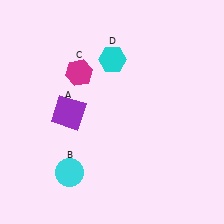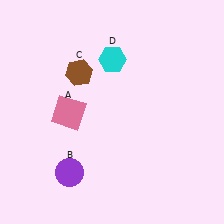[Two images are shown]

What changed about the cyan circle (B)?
In Image 1, B is cyan. In Image 2, it changed to purple.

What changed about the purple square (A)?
In Image 1, A is purple. In Image 2, it changed to pink.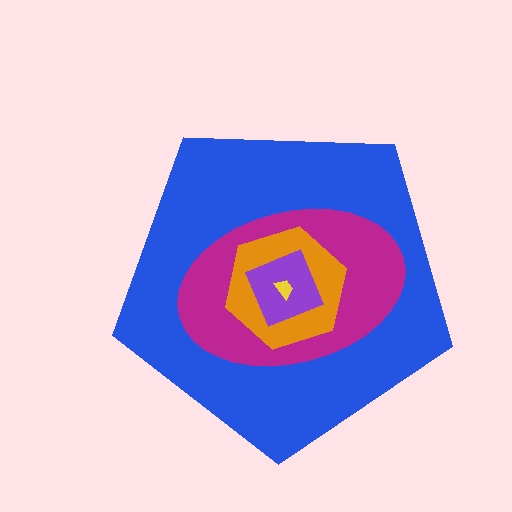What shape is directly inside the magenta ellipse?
The orange hexagon.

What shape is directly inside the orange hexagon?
The purple diamond.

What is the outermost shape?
The blue pentagon.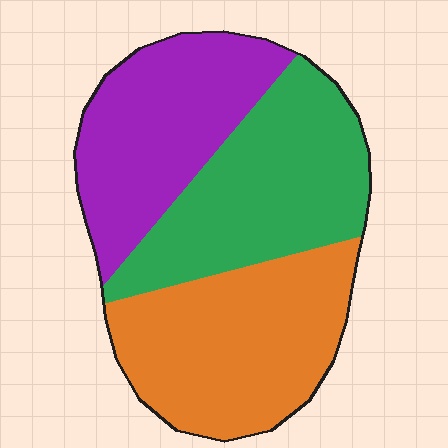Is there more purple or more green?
Green.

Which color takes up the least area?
Purple, at roughly 30%.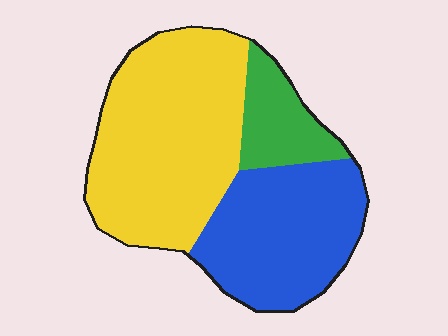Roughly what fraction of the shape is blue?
Blue covers roughly 35% of the shape.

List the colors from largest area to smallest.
From largest to smallest: yellow, blue, green.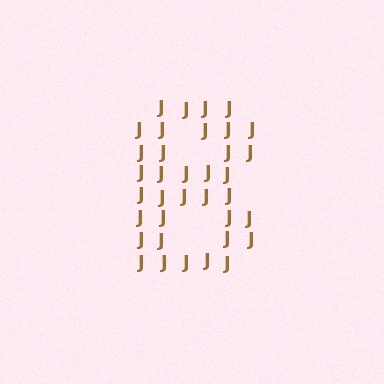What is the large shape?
The large shape is the digit 8.